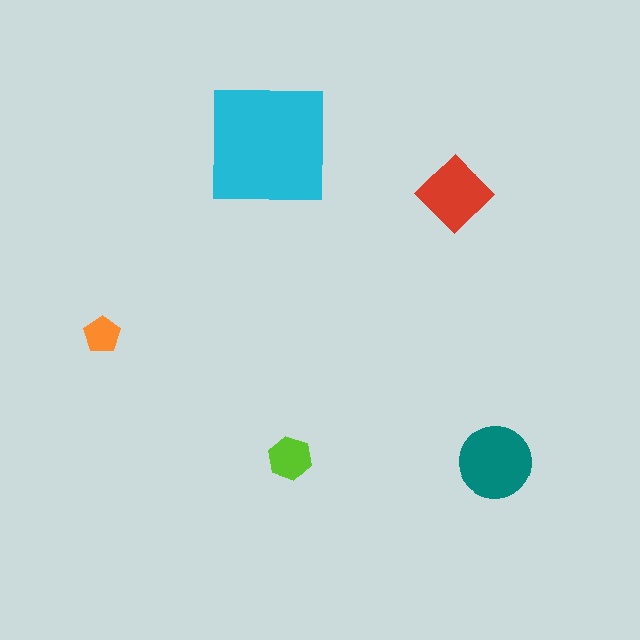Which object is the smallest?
The orange pentagon.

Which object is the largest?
The cyan square.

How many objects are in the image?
There are 5 objects in the image.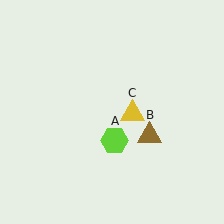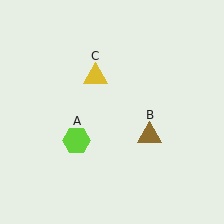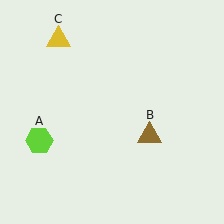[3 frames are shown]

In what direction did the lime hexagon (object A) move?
The lime hexagon (object A) moved left.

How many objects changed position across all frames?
2 objects changed position: lime hexagon (object A), yellow triangle (object C).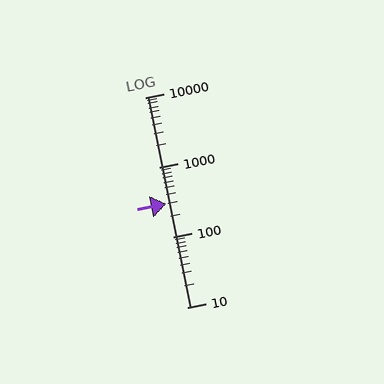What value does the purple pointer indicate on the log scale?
The pointer indicates approximately 300.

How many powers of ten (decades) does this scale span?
The scale spans 3 decades, from 10 to 10000.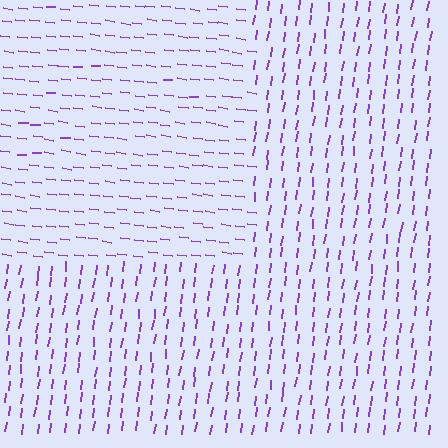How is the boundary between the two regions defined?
The boundary is defined purely by a change in line orientation (approximately 90 degrees difference). All lines are the same color and thickness.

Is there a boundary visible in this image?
Yes, there is a texture boundary formed by a change in line orientation.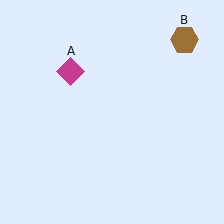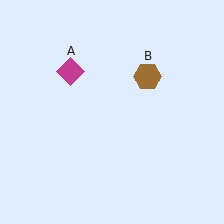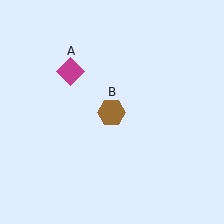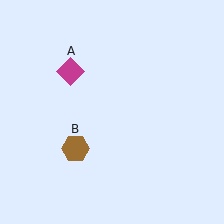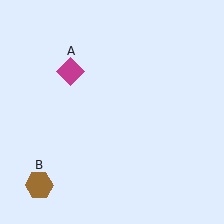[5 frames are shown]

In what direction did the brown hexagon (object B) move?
The brown hexagon (object B) moved down and to the left.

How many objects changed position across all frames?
1 object changed position: brown hexagon (object B).